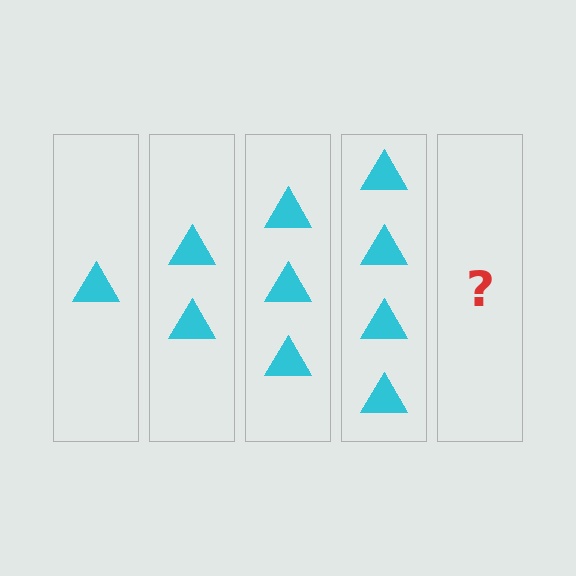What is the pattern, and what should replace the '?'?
The pattern is that each step adds one more triangle. The '?' should be 5 triangles.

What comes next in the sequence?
The next element should be 5 triangles.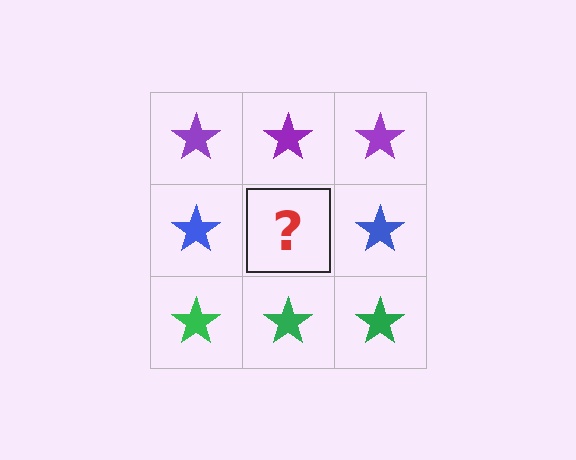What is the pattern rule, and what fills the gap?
The rule is that each row has a consistent color. The gap should be filled with a blue star.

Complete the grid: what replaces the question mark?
The question mark should be replaced with a blue star.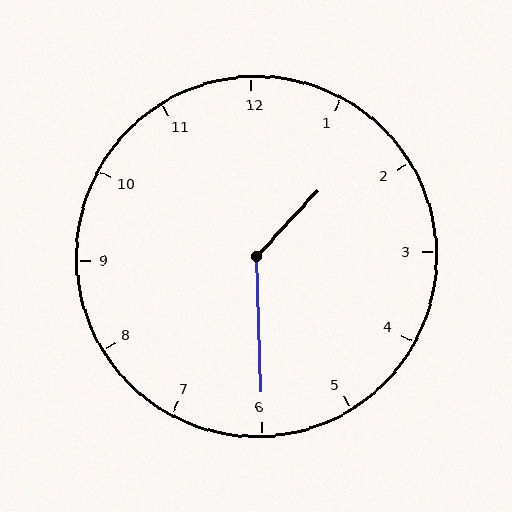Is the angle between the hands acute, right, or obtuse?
It is obtuse.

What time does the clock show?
1:30.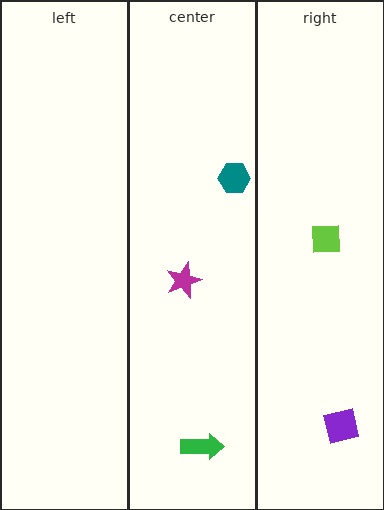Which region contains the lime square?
The right region.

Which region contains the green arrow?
The center region.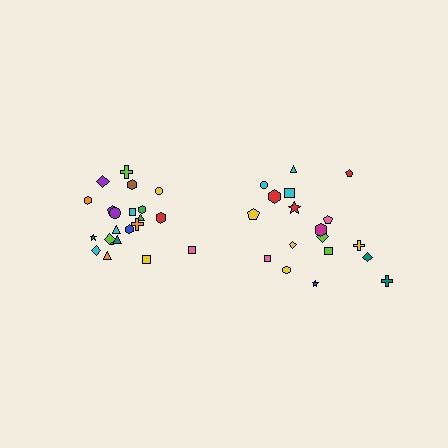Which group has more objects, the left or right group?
The left group.